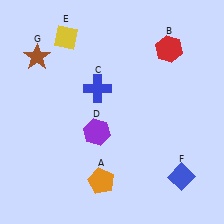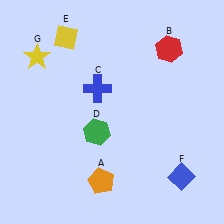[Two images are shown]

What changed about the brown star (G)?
In Image 1, G is brown. In Image 2, it changed to yellow.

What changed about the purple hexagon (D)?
In Image 1, D is purple. In Image 2, it changed to green.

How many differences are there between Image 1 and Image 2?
There are 2 differences between the two images.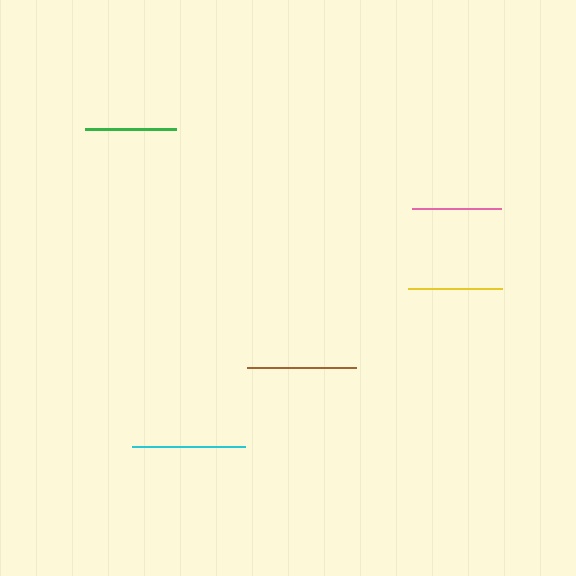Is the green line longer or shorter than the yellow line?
The yellow line is longer than the green line.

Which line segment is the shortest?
The pink line is the shortest at approximately 89 pixels.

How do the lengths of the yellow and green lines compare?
The yellow and green lines are approximately the same length.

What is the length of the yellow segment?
The yellow segment is approximately 95 pixels long.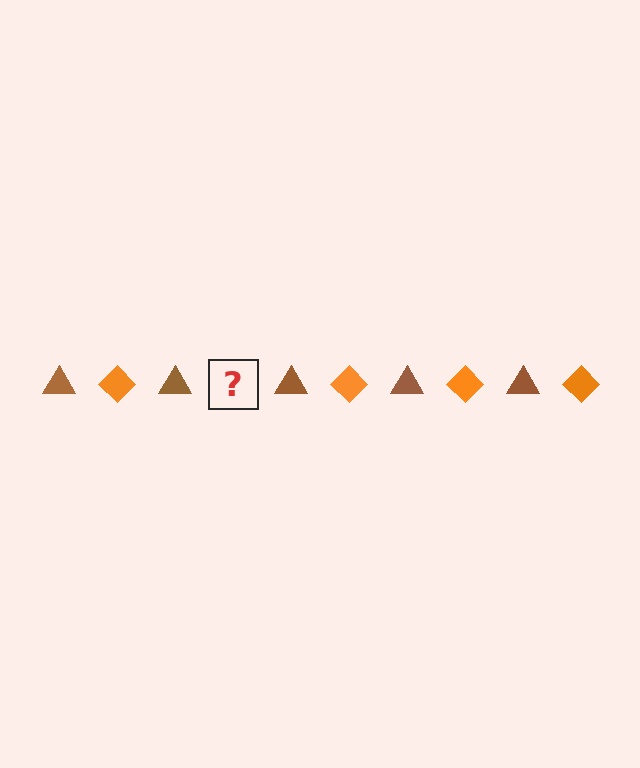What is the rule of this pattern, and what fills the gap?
The rule is that the pattern alternates between brown triangle and orange diamond. The gap should be filled with an orange diamond.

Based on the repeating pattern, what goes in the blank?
The blank should be an orange diamond.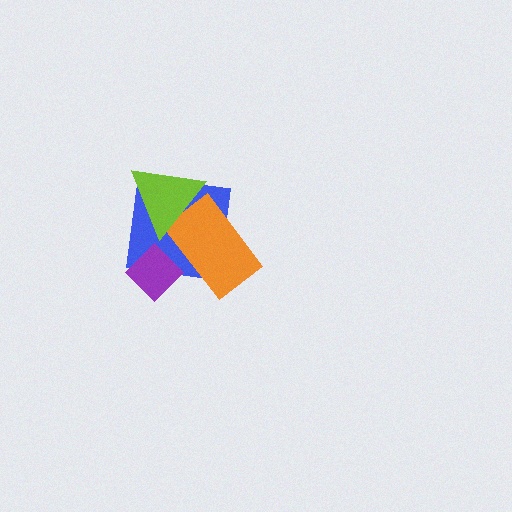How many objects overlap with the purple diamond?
2 objects overlap with the purple diamond.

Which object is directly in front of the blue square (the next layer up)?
The orange rectangle is directly in front of the blue square.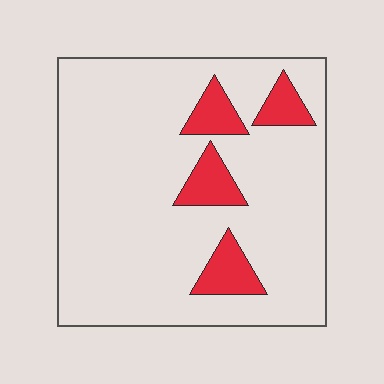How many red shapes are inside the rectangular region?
4.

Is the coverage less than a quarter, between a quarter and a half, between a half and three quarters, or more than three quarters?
Less than a quarter.